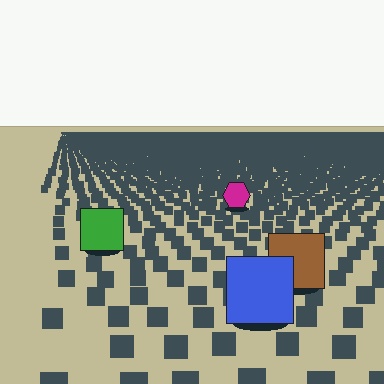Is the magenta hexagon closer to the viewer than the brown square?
No. The brown square is closer — you can tell from the texture gradient: the ground texture is coarser near it.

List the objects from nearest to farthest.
From nearest to farthest: the blue square, the brown square, the green square, the magenta hexagon.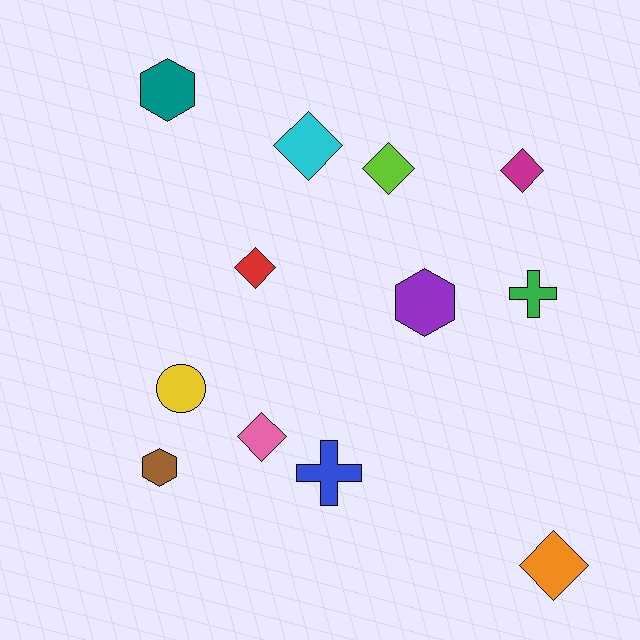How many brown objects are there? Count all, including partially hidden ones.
There is 1 brown object.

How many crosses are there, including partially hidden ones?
There are 2 crosses.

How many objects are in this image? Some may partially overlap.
There are 12 objects.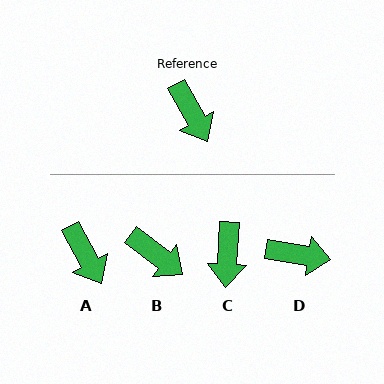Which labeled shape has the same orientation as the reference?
A.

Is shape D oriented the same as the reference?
No, it is off by about 52 degrees.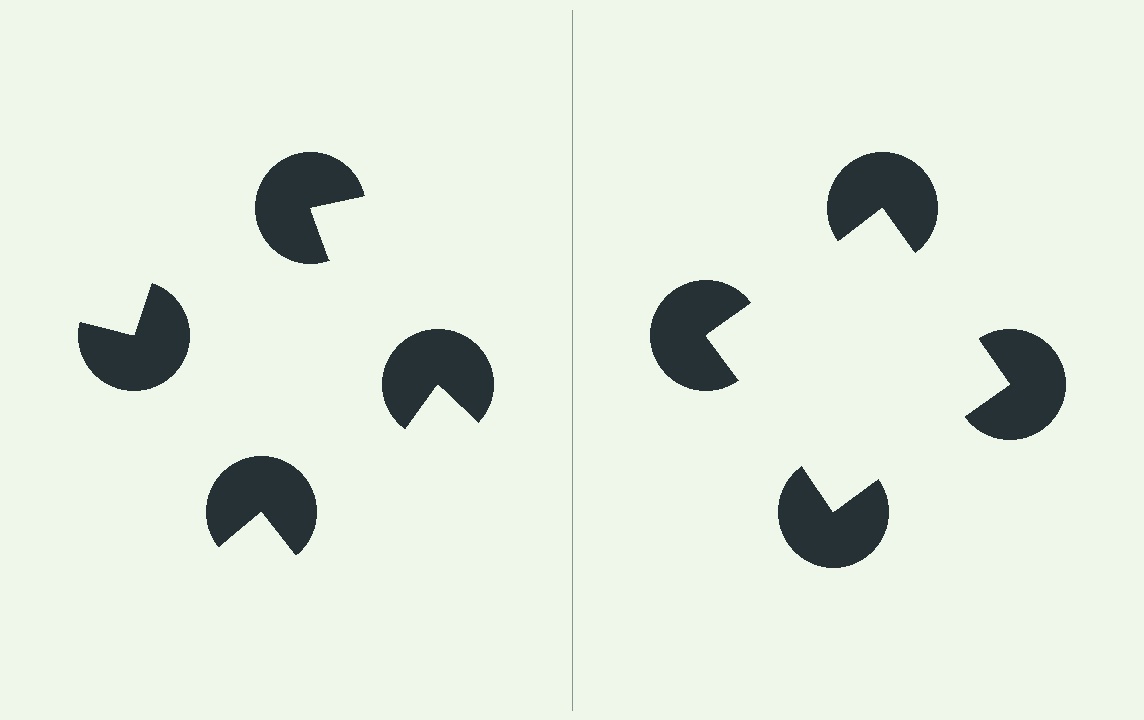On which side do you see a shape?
An illusory square appears on the right side. On the left side the wedge cuts are rotated, so no coherent shape forms.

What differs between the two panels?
The pac-man discs are positioned identically on both sides; only the wedge orientations differ. On the right they align to a square; on the left they are misaligned.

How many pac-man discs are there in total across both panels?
8 — 4 on each side.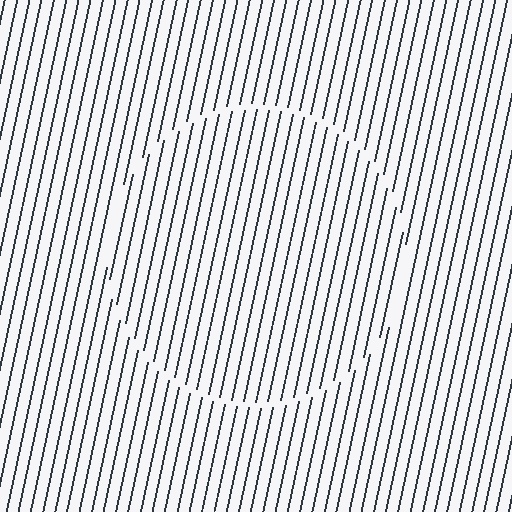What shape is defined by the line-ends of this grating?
An illusory circle. The interior of the shape contains the same grating, shifted by half a period — the contour is defined by the phase discontinuity where line-ends from the inner and outer gratings abut.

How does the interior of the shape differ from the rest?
The interior of the shape contains the same grating, shifted by half a period — the contour is defined by the phase discontinuity where line-ends from the inner and outer gratings abut.